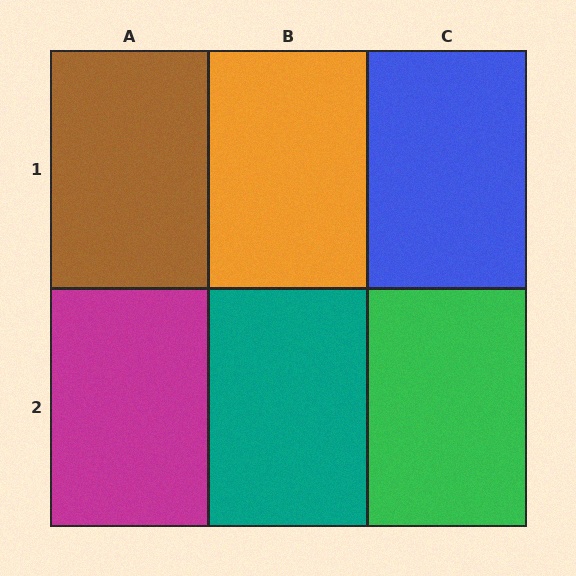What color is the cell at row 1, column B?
Orange.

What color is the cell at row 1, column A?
Brown.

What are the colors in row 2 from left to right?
Magenta, teal, green.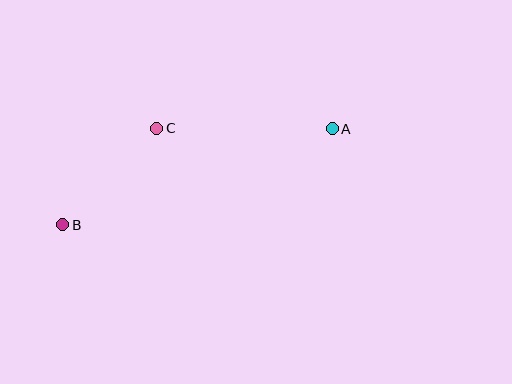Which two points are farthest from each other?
Points A and B are farthest from each other.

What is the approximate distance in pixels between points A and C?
The distance between A and C is approximately 175 pixels.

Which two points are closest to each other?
Points B and C are closest to each other.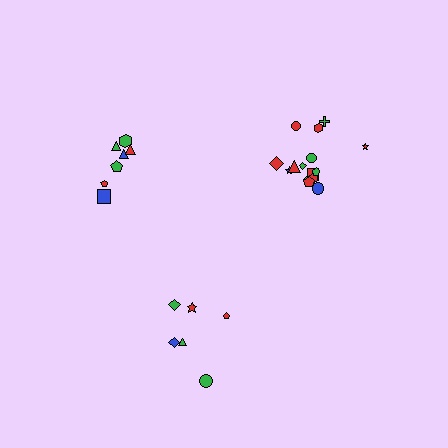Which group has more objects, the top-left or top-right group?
The top-right group.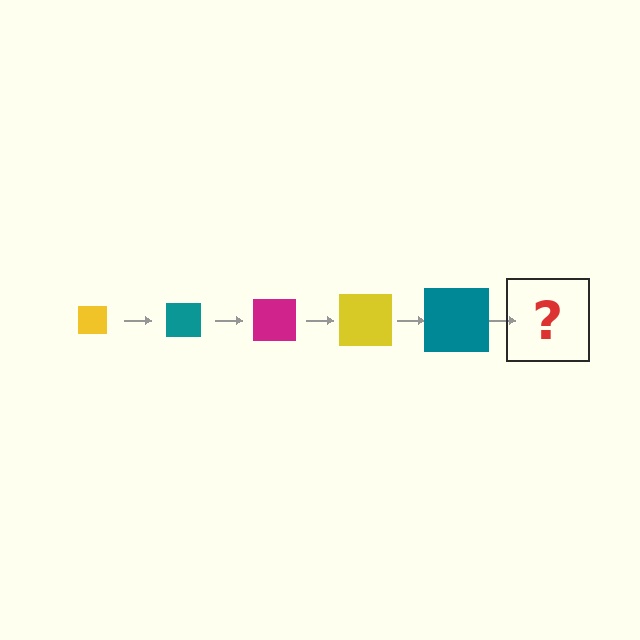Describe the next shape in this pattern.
It should be a magenta square, larger than the previous one.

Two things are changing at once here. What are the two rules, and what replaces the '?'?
The two rules are that the square grows larger each step and the color cycles through yellow, teal, and magenta. The '?' should be a magenta square, larger than the previous one.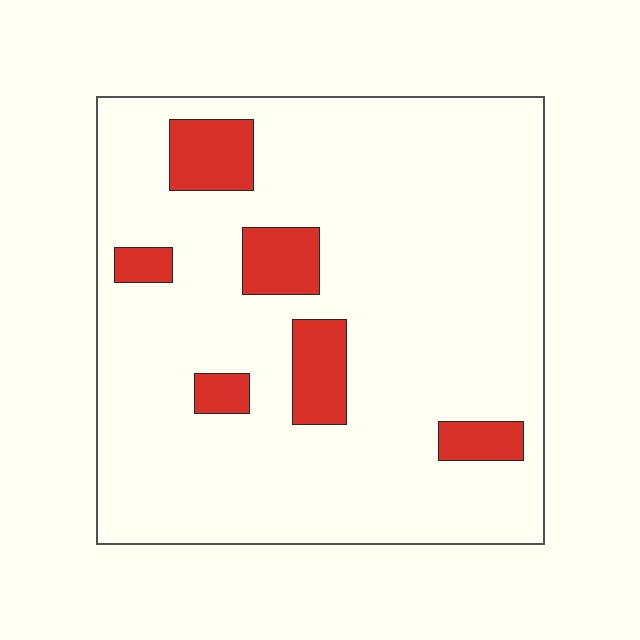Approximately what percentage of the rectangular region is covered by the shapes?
Approximately 10%.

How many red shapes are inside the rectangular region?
6.